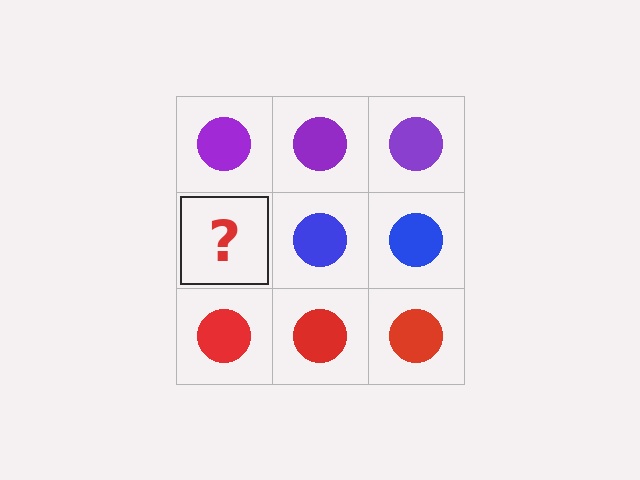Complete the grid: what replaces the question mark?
The question mark should be replaced with a blue circle.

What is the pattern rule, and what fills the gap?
The rule is that each row has a consistent color. The gap should be filled with a blue circle.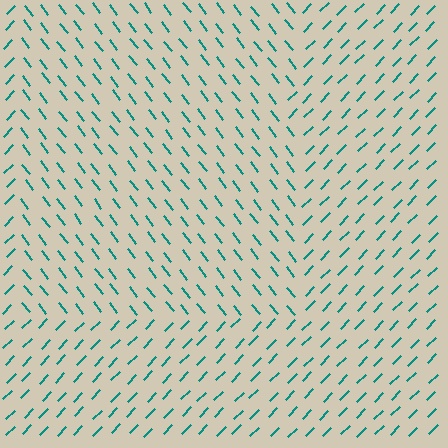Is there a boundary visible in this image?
Yes, there is a texture boundary formed by a change in line orientation.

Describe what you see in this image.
The image is filled with small teal line segments. A rectangle region in the image has lines oriented differently from the surrounding lines, creating a visible texture boundary.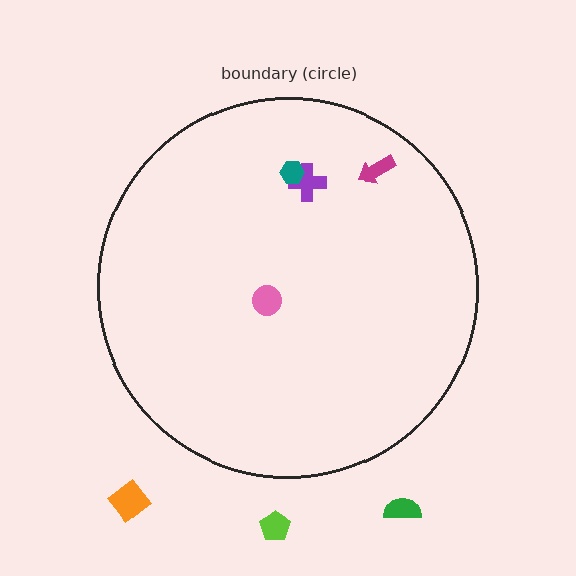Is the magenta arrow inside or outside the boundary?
Inside.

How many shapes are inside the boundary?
4 inside, 3 outside.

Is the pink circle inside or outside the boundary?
Inside.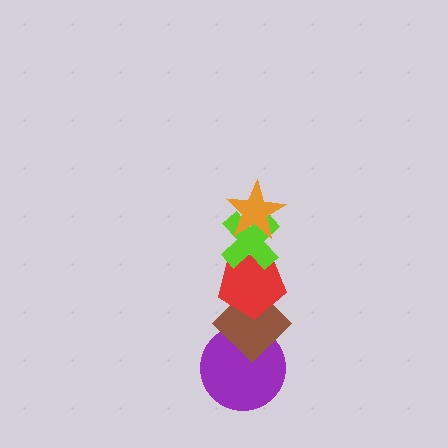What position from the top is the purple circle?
The purple circle is 5th from the top.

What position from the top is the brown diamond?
The brown diamond is 4th from the top.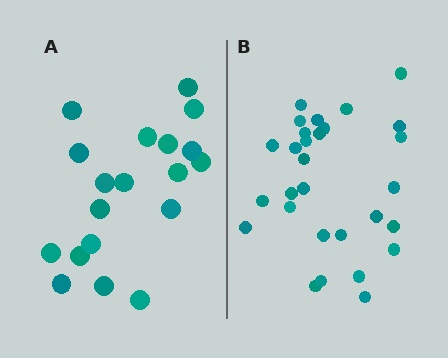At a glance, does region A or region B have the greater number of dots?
Region B (the right region) has more dots.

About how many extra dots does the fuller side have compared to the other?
Region B has roughly 10 or so more dots than region A.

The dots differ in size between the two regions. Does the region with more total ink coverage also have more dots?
No. Region A has more total ink coverage because its dots are larger, but region B actually contains more individual dots. Total area can be misleading — the number of items is what matters here.